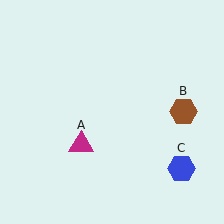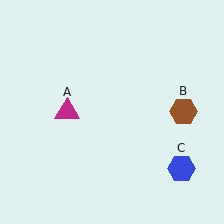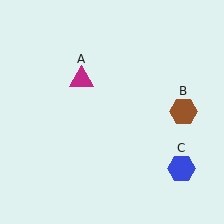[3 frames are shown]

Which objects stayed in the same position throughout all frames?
Brown hexagon (object B) and blue hexagon (object C) remained stationary.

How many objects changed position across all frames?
1 object changed position: magenta triangle (object A).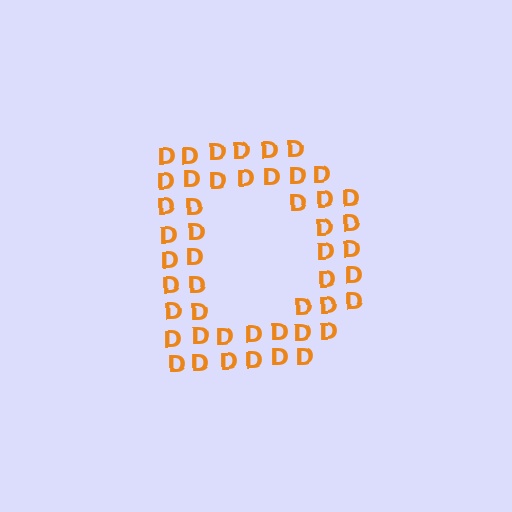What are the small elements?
The small elements are letter D's.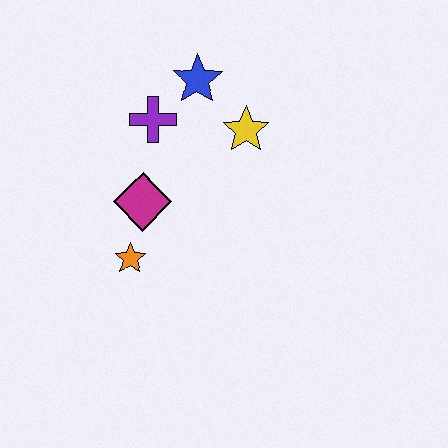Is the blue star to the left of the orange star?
No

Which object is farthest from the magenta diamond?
The blue star is farthest from the magenta diamond.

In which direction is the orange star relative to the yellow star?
The orange star is below the yellow star.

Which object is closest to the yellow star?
The blue star is closest to the yellow star.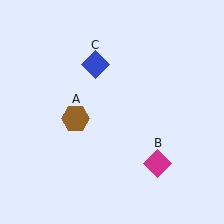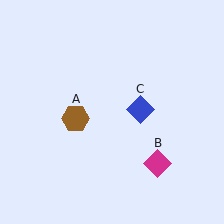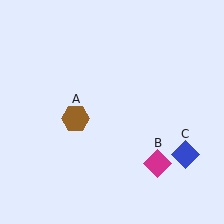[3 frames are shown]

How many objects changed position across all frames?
1 object changed position: blue diamond (object C).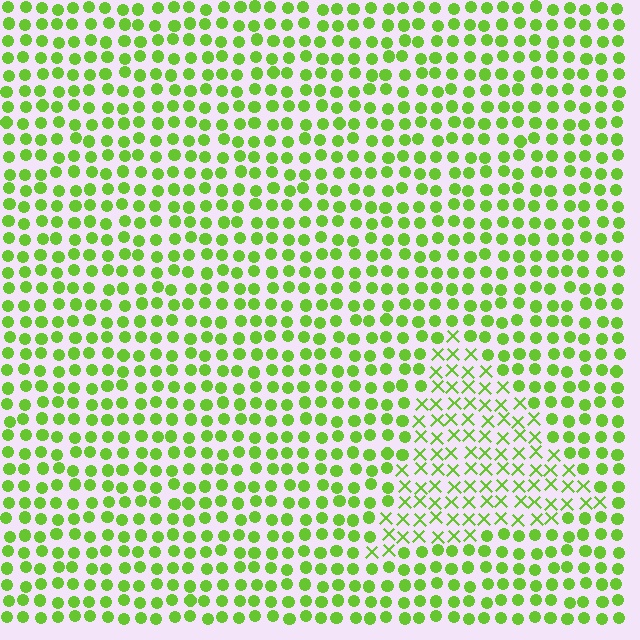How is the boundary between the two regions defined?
The boundary is defined by a change in element shape: X marks inside vs. circles outside. All elements share the same color and spacing.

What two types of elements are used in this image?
The image uses X marks inside the triangle region and circles outside it.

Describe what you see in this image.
The image is filled with small lime elements arranged in a uniform grid. A triangle-shaped region contains X marks, while the surrounding area contains circles. The boundary is defined purely by the change in element shape.